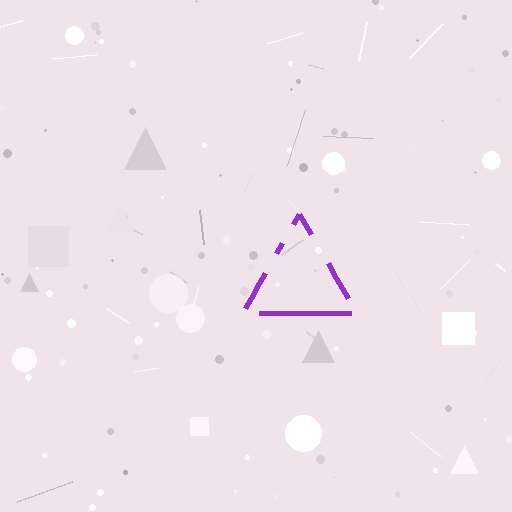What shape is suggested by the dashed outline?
The dashed outline suggests a triangle.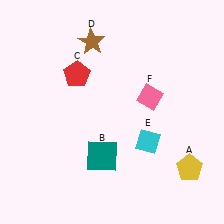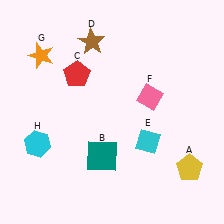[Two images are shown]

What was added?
An orange star (G), a cyan hexagon (H) were added in Image 2.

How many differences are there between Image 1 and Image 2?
There are 2 differences between the two images.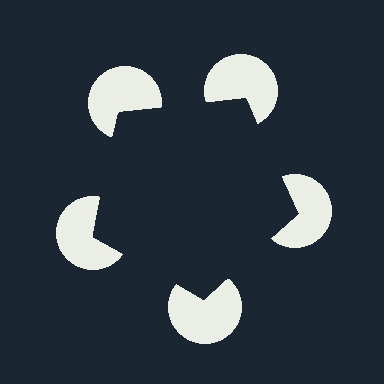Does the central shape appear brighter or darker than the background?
It typically appears slightly darker than the background, even though no actual brightness change is drawn.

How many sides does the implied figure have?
5 sides.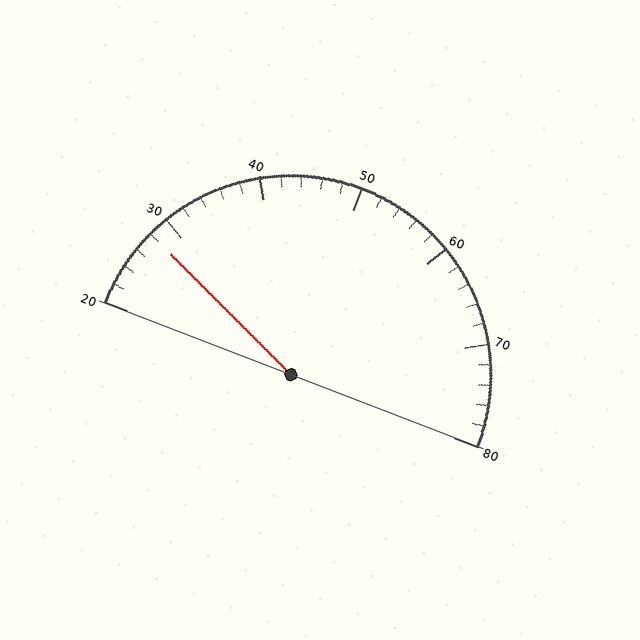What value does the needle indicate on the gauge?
The needle indicates approximately 28.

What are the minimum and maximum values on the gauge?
The gauge ranges from 20 to 80.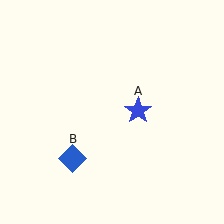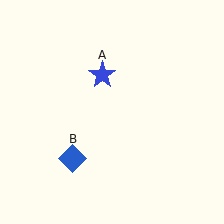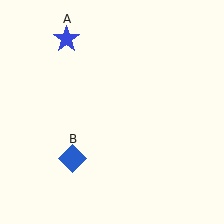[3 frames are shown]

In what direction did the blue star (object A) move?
The blue star (object A) moved up and to the left.